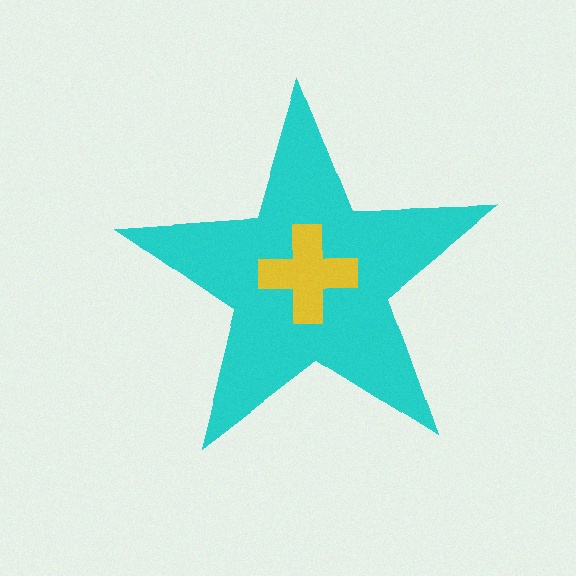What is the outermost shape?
The cyan star.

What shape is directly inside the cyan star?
The yellow cross.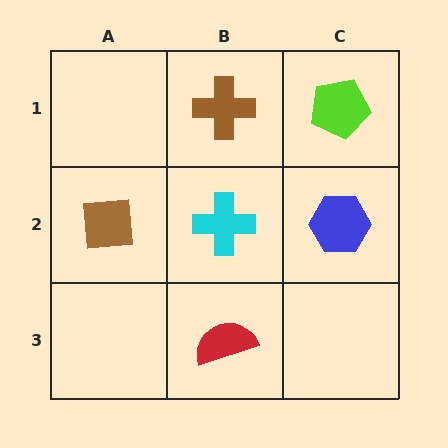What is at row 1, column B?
A brown cross.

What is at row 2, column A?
A brown square.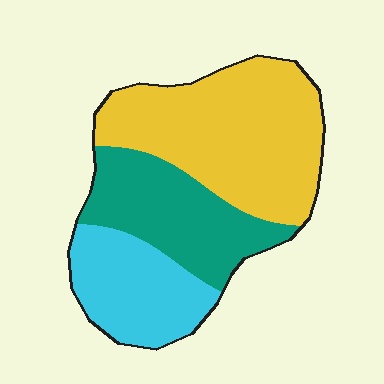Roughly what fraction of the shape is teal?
Teal takes up about one quarter (1/4) of the shape.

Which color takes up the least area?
Cyan, at roughly 25%.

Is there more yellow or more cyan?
Yellow.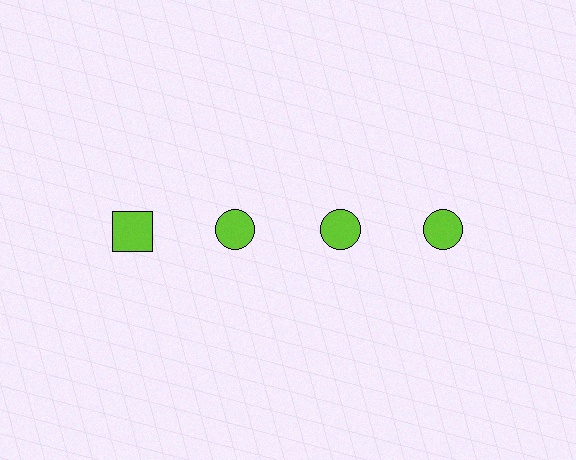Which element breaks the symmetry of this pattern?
The lime square in the top row, leftmost column breaks the symmetry. All other shapes are lime circles.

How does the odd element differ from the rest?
It has a different shape: square instead of circle.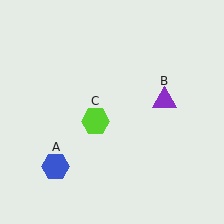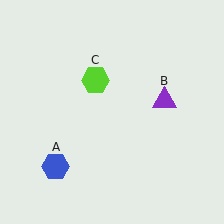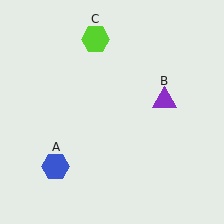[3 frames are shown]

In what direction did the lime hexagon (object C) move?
The lime hexagon (object C) moved up.